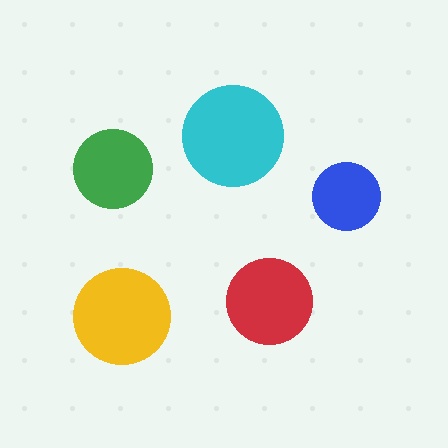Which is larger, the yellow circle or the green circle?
The yellow one.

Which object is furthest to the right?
The blue circle is rightmost.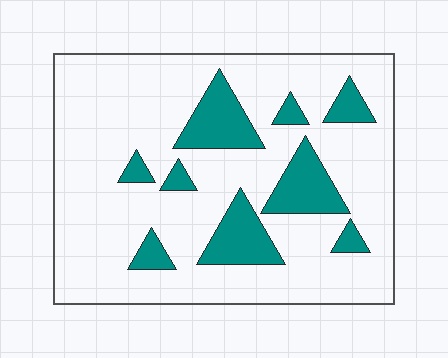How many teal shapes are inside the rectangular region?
9.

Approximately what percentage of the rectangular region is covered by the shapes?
Approximately 20%.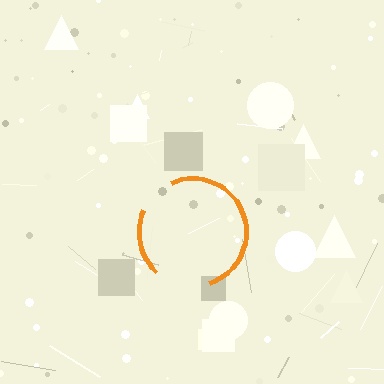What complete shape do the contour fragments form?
The contour fragments form a circle.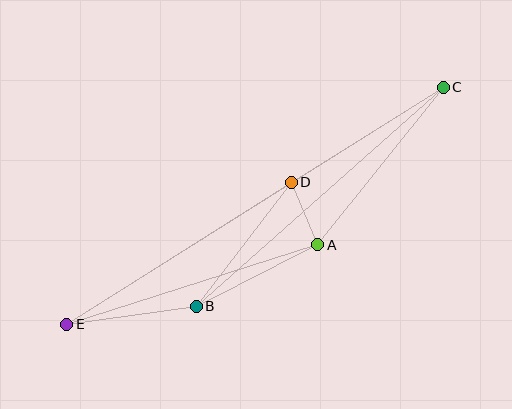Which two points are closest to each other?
Points A and D are closest to each other.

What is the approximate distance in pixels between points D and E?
The distance between D and E is approximately 266 pixels.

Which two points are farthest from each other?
Points C and E are farthest from each other.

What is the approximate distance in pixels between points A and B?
The distance between A and B is approximately 136 pixels.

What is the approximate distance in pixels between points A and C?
The distance between A and C is approximately 201 pixels.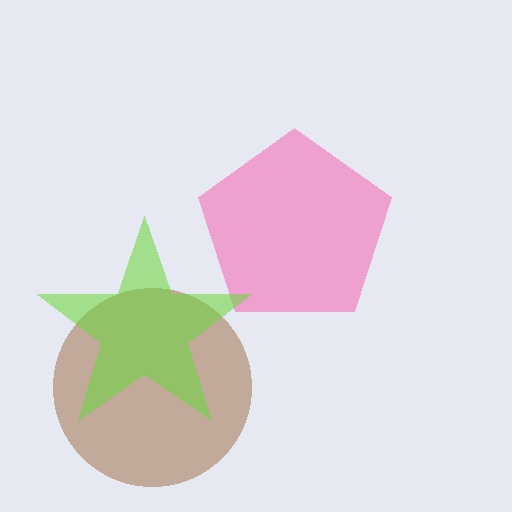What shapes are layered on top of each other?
The layered shapes are: a pink pentagon, a brown circle, a lime star.